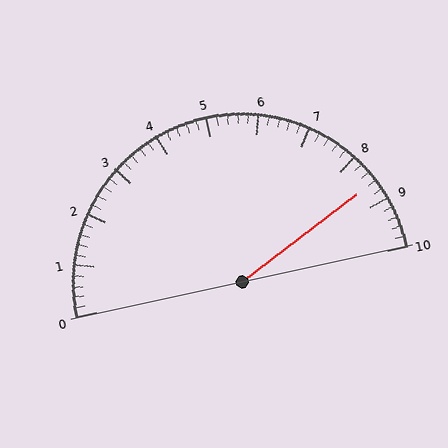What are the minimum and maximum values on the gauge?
The gauge ranges from 0 to 10.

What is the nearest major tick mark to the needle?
The nearest major tick mark is 9.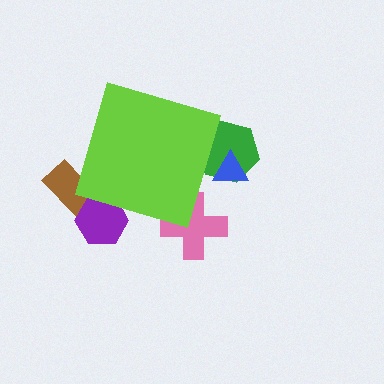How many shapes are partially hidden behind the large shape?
5 shapes are partially hidden.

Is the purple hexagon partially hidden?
Yes, the purple hexagon is partially hidden behind the lime diamond.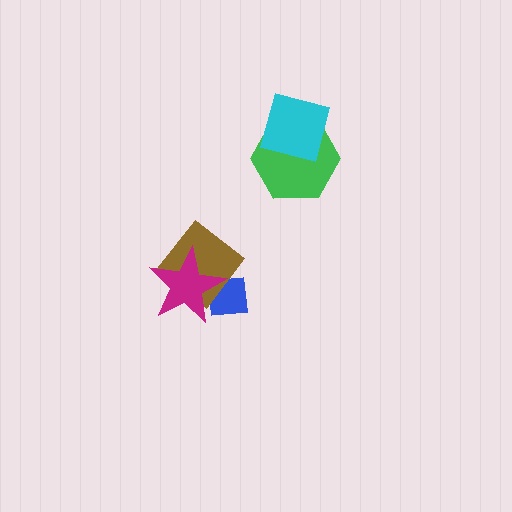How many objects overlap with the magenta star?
2 objects overlap with the magenta star.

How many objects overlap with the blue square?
2 objects overlap with the blue square.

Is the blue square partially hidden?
Yes, it is partially covered by another shape.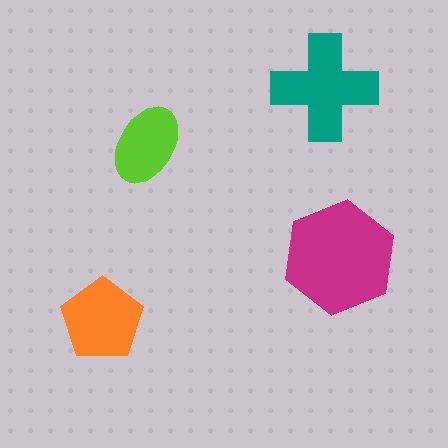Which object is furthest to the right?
The magenta hexagon is rightmost.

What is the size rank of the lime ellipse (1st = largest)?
4th.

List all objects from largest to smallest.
The magenta hexagon, the teal cross, the orange pentagon, the lime ellipse.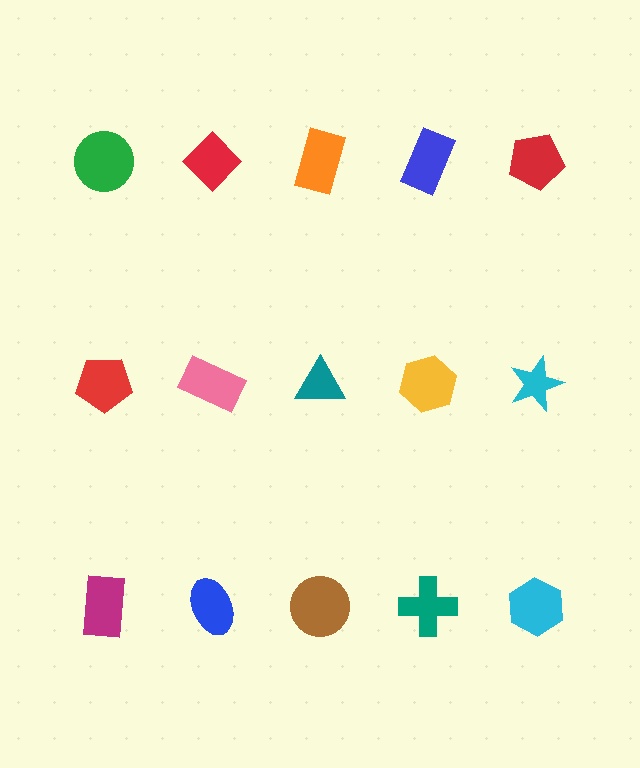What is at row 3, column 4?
A teal cross.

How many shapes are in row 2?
5 shapes.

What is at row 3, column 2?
A blue ellipse.